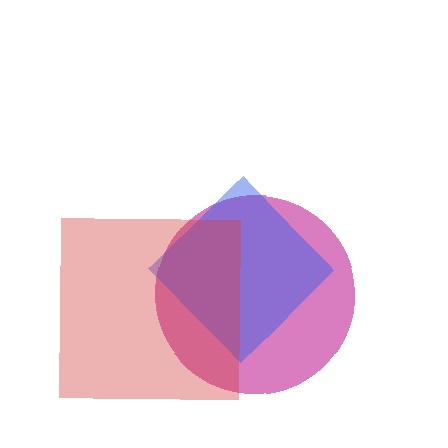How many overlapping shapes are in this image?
There are 3 overlapping shapes in the image.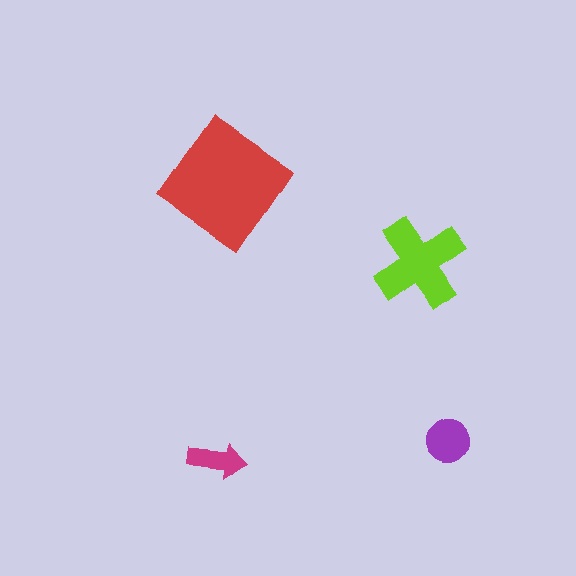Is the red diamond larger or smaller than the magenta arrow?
Larger.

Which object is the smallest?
The magenta arrow.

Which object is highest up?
The red diamond is topmost.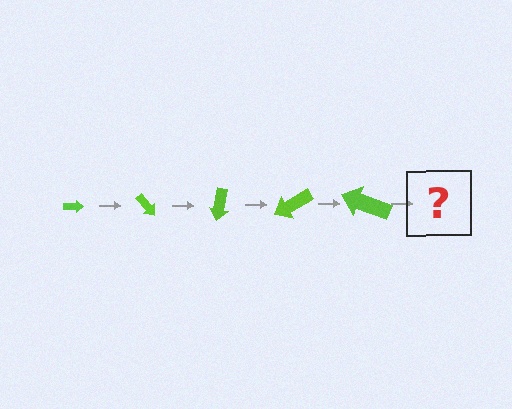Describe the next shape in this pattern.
It should be an arrow, larger than the previous one and rotated 250 degrees from the start.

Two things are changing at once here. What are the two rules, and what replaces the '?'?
The two rules are that the arrow grows larger each step and it rotates 50 degrees each step. The '?' should be an arrow, larger than the previous one and rotated 250 degrees from the start.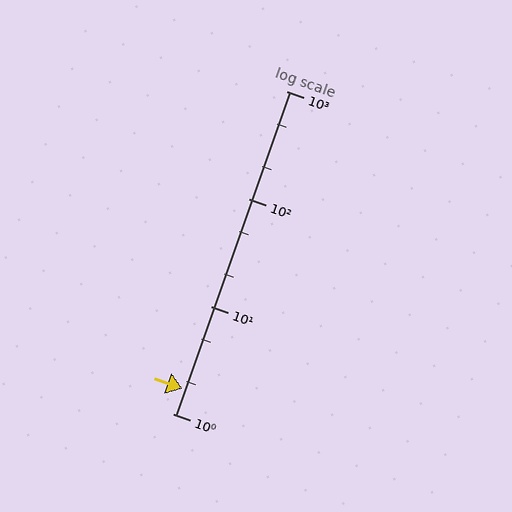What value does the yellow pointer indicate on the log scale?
The pointer indicates approximately 1.7.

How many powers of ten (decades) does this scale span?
The scale spans 3 decades, from 1 to 1000.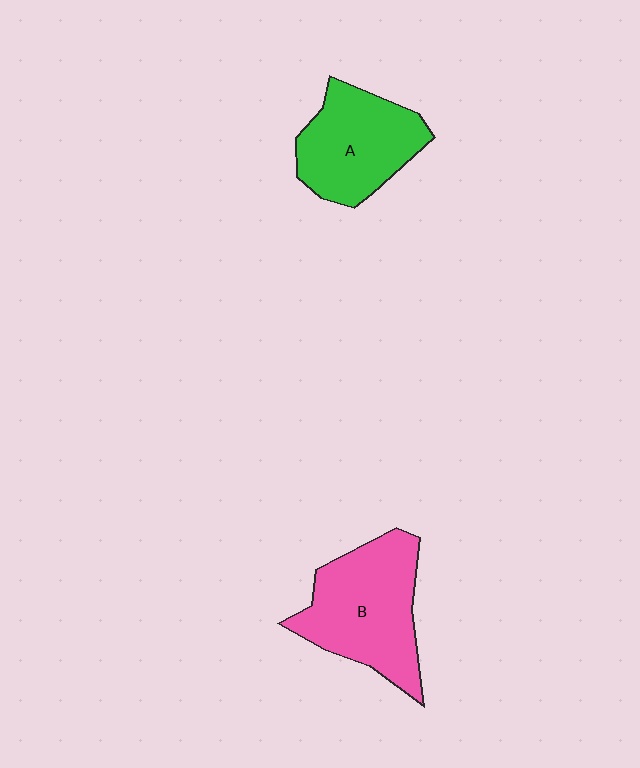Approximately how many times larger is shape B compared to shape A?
Approximately 1.2 times.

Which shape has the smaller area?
Shape A (green).